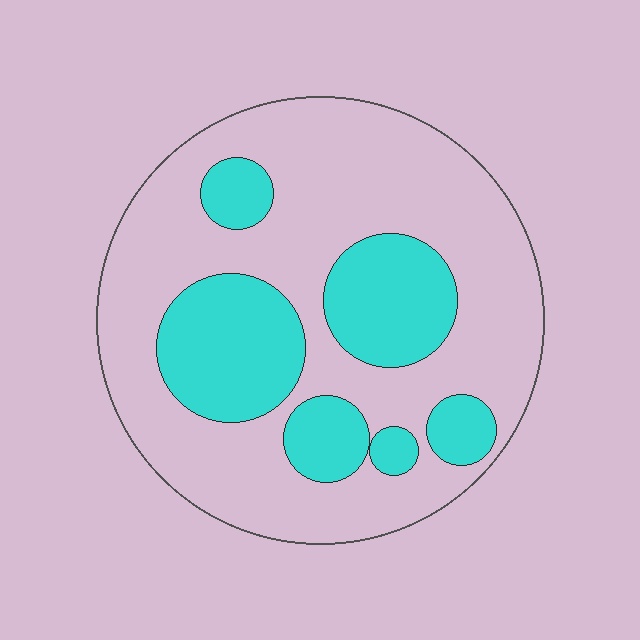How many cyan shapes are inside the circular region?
6.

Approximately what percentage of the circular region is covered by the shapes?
Approximately 30%.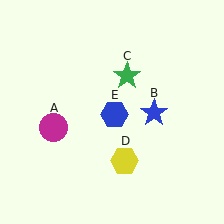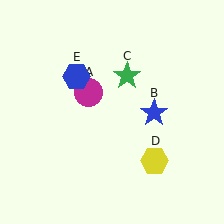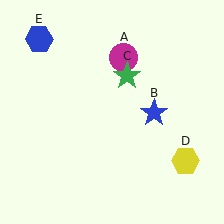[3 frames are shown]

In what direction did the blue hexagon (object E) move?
The blue hexagon (object E) moved up and to the left.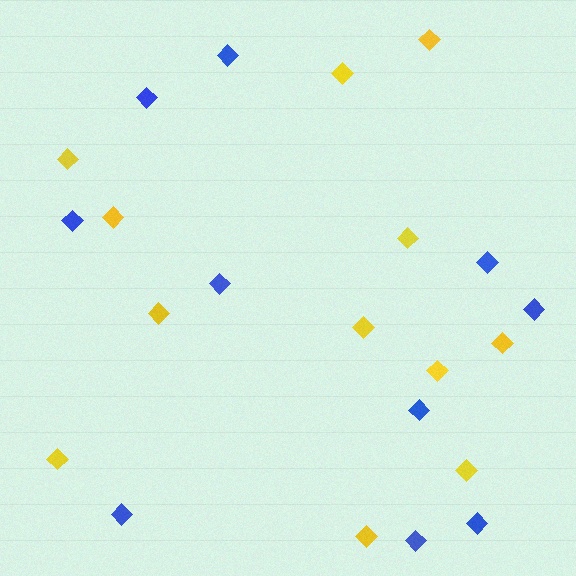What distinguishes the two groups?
There are 2 groups: one group of yellow diamonds (12) and one group of blue diamonds (10).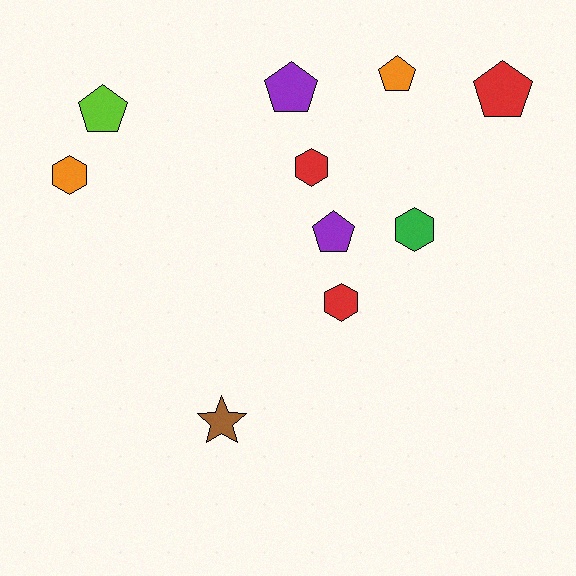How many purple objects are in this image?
There are 2 purple objects.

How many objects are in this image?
There are 10 objects.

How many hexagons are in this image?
There are 4 hexagons.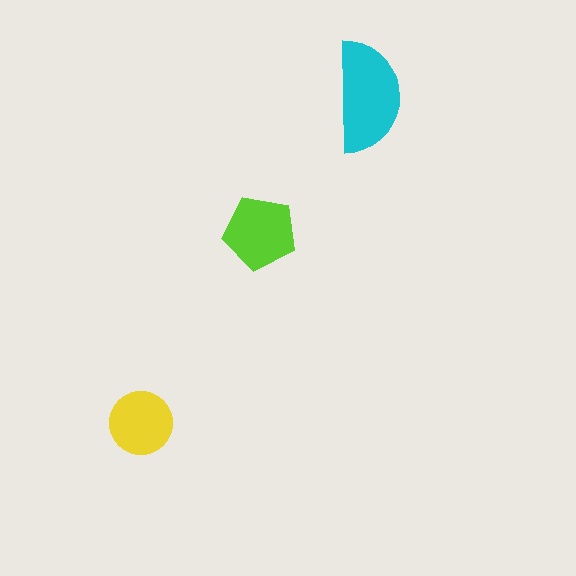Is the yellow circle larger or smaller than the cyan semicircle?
Smaller.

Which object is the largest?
The cyan semicircle.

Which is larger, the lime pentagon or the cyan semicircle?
The cyan semicircle.